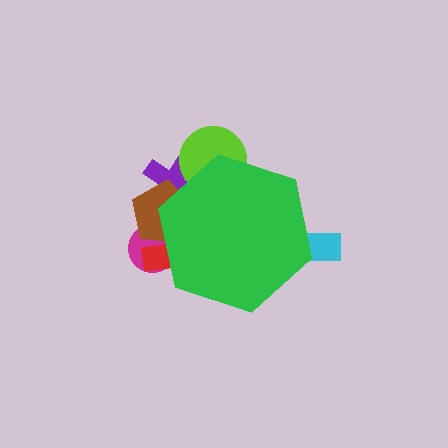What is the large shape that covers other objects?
A green hexagon.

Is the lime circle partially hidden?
Yes, the lime circle is partially hidden behind the green hexagon.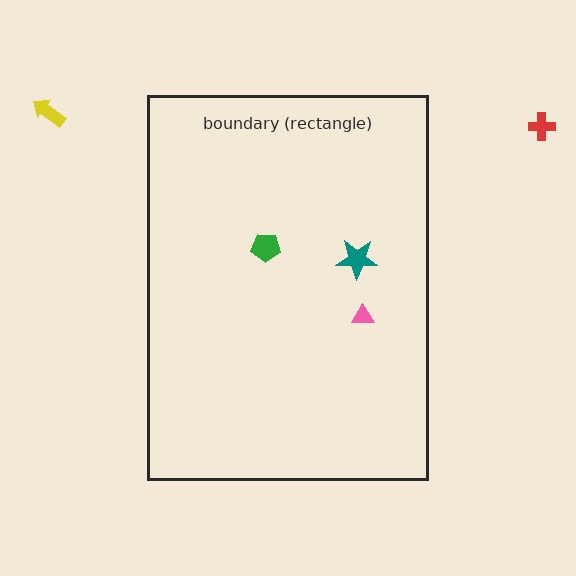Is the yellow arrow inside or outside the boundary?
Outside.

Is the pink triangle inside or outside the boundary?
Inside.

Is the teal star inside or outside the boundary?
Inside.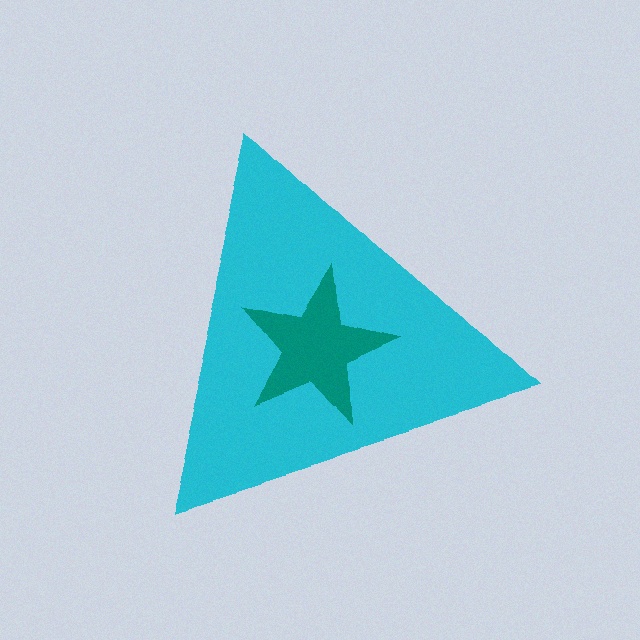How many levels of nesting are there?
2.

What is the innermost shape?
The teal star.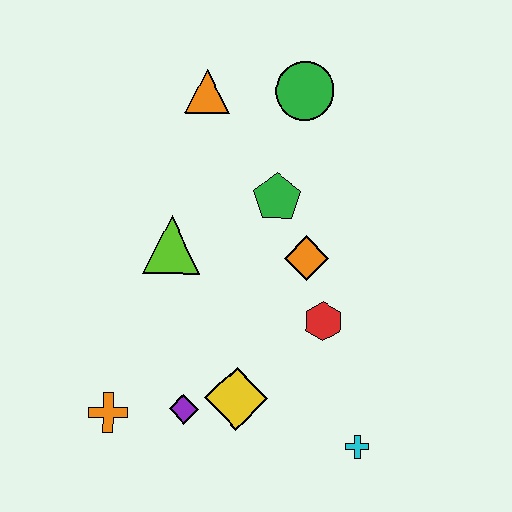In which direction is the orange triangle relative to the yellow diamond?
The orange triangle is above the yellow diamond.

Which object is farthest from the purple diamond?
The green circle is farthest from the purple diamond.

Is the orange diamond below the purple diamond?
No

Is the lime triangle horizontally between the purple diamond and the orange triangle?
No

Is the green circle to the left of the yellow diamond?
No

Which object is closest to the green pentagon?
The orange diamond is closest to the green pentagon.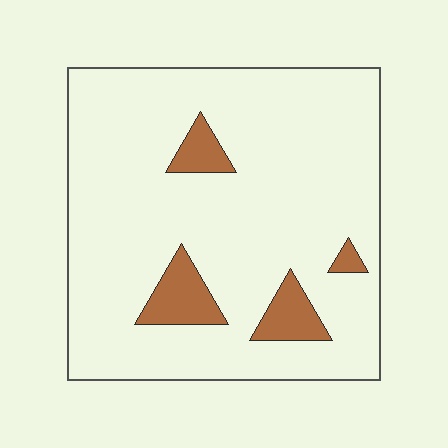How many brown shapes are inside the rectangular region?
4.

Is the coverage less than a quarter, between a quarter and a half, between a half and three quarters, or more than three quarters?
Less than a quarter.